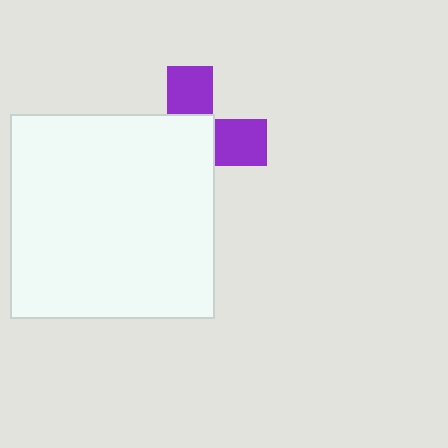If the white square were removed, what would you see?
You would see the complete purple cross.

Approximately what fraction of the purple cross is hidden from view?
Roughly 62% of the purple cross is hidden behind the white square.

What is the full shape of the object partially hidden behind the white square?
The partially hidden object is a purple cross.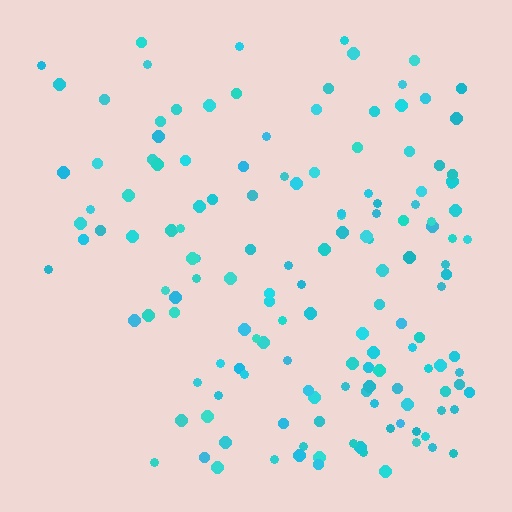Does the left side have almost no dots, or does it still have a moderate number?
Still a moderate number, just noticeably fewer than the right.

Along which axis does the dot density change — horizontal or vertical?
Horizontal.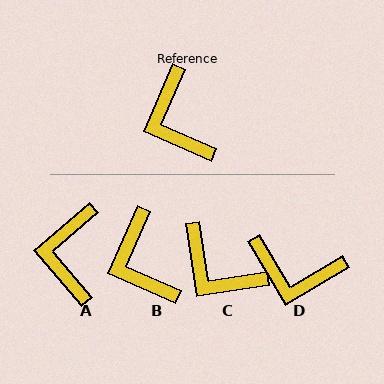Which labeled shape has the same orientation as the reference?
B.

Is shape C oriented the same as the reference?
No, it is off by about 32 degrees.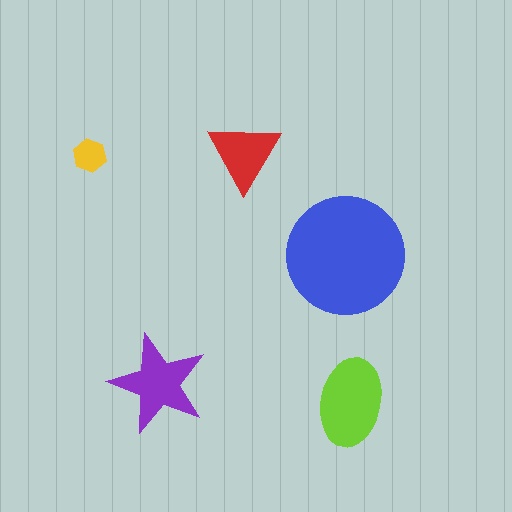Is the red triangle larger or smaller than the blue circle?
Smaller.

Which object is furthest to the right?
The lime ellipse is rightmost.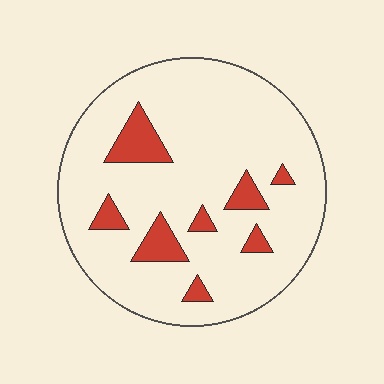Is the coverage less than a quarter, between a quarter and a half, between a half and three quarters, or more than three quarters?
Less than a quarter.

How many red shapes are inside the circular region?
8.